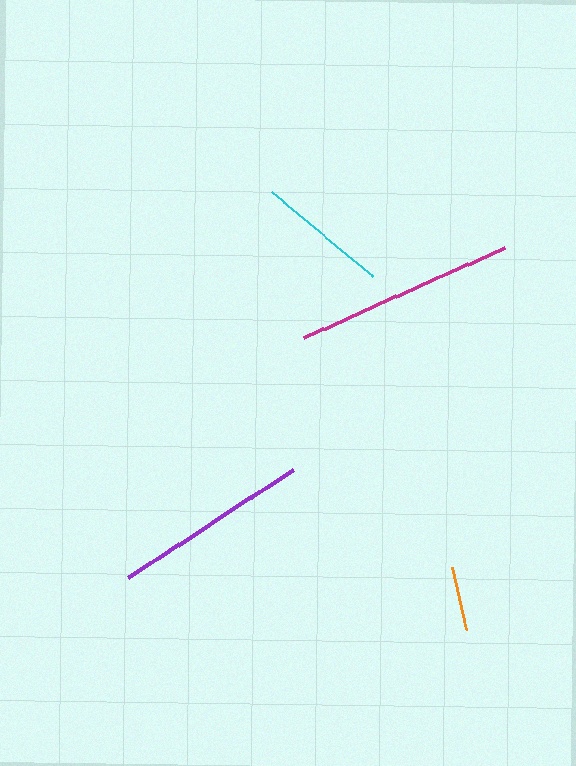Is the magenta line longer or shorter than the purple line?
The magenta line is longer than the purple line.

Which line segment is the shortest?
The orange line is the shortest at approximately 64 pixels.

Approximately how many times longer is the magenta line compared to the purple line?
The magenta line is approximately 1.1 times the length of the purple line.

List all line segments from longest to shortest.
From longest to shortest: magenta, purple, cyan, orange.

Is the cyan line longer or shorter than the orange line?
The cyan line is longer than the orange line.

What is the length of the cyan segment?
The cyan segment is approximately 134 pixels long.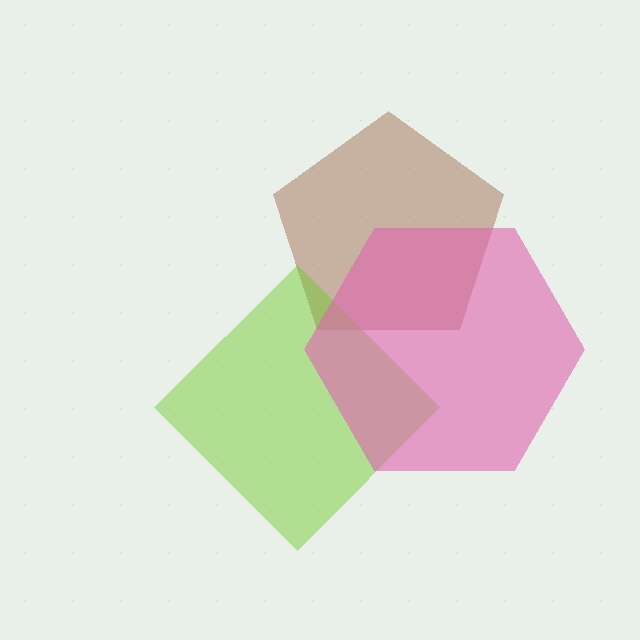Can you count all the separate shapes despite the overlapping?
Yes, there are 3 separate shapes.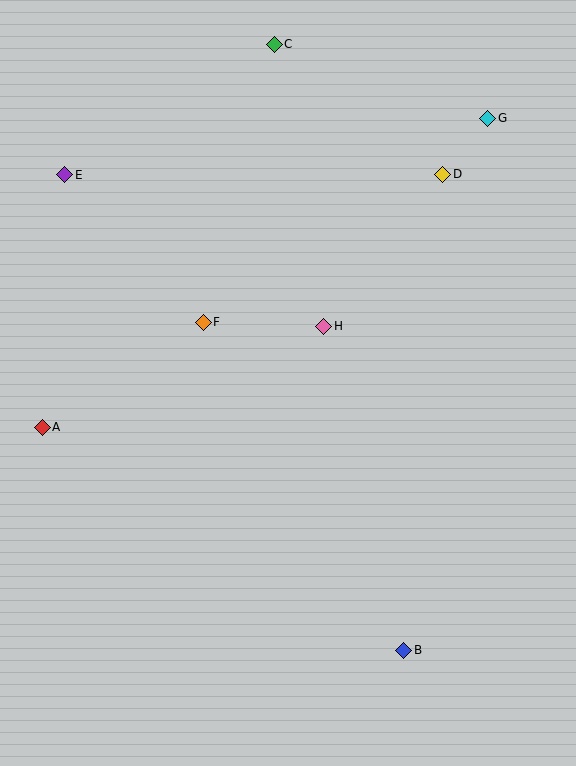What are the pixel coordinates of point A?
Point A is at (42, 427).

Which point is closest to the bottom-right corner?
Point B is closest to the bottom-right corner.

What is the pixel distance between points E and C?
The distance between E and C is 247 pixels.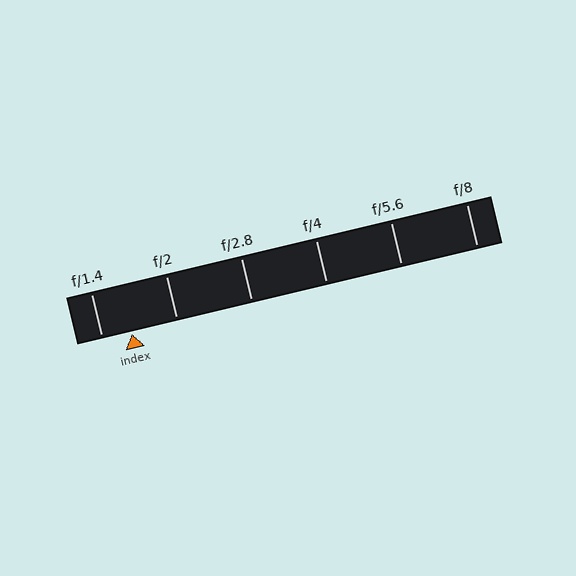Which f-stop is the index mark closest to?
The index mark is closest to f/1.4.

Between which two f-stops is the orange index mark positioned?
The index mark is between f/1.4 and f/2.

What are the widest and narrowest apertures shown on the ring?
The widest aperture shown is f/1.4 and the narrowest is f/8.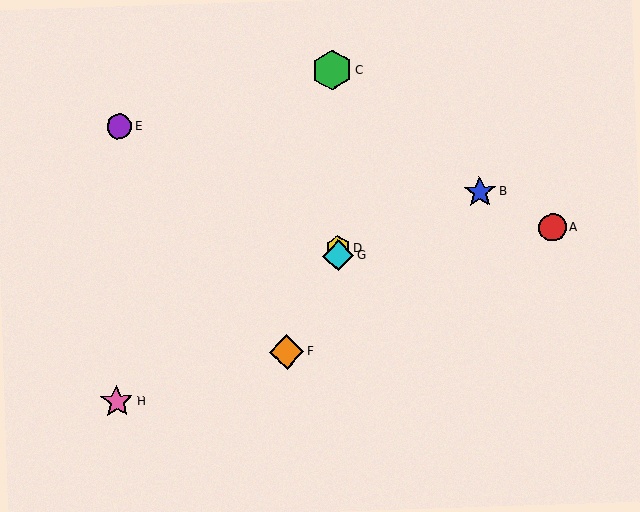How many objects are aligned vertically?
3 objects (C, D, G) are aligned vertically.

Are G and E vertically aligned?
No, G is at x≈338 and E is at x≈119.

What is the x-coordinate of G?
Object G is at x≈338.